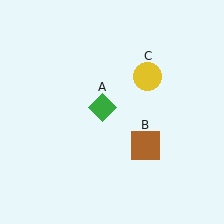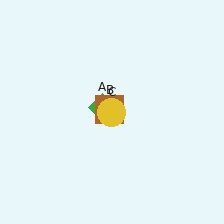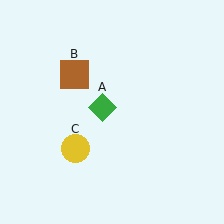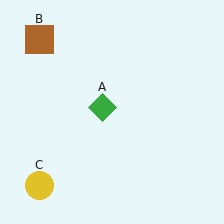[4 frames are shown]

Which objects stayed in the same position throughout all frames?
Green diamond (object A) remained stationary.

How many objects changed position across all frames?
2 objects changed position: brown square (object B), yellow circle (object C).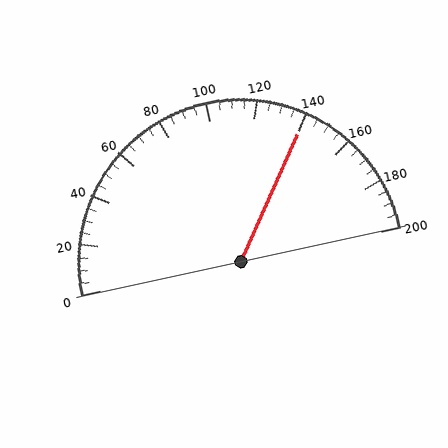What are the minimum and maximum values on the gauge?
The gauge ranges from 0 to 200.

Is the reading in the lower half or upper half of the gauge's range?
The reading is in the upper half of the range (0 to 200).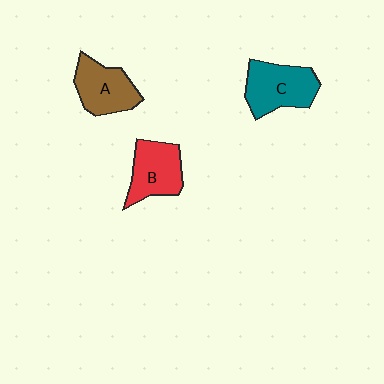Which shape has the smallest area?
Shape A (brown).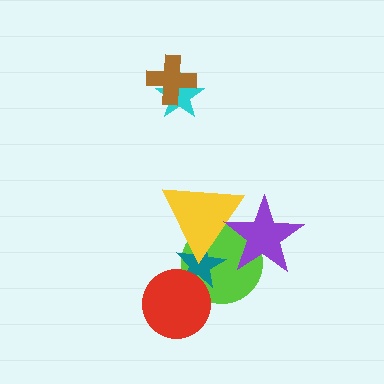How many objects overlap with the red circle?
2 objects overlap with the red circle.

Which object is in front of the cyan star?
The brown cross is in front of the cyan star.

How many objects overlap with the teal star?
3 objects overlap with the teal star.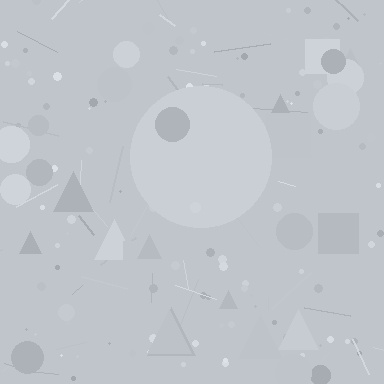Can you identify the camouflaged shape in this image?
The camouflaged shape is a circle.